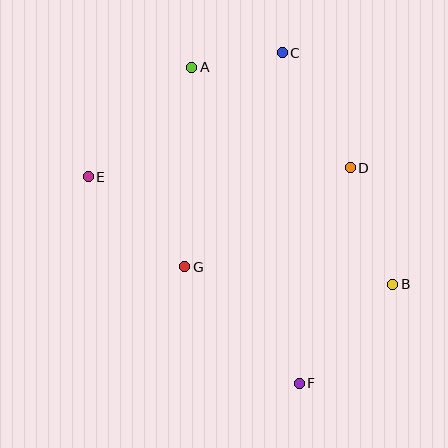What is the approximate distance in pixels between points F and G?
The distance between F and G is approximately 164 pixels.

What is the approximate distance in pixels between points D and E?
The distance between D and E is approximately 262 pixels.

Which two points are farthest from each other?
Points A and F are farthest from each other.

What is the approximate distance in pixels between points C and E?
The distance between C and E is approximately 230 pixels.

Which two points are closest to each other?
Points A and C are closest to each other.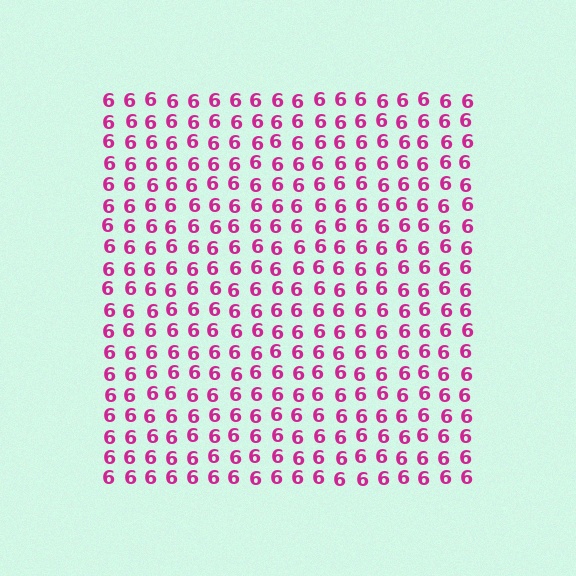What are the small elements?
The small elements are digit 6's.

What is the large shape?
The large shape is a square.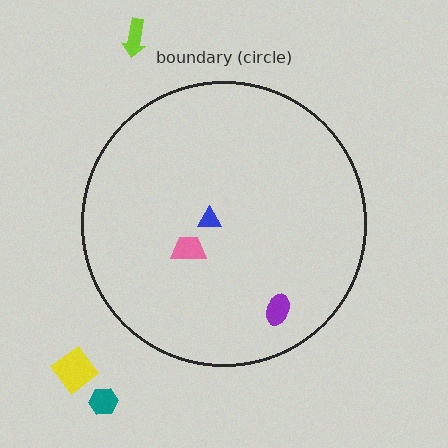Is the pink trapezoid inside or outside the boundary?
Inside.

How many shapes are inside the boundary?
3 inside, 3 outside.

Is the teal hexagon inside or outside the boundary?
Outside.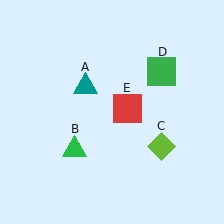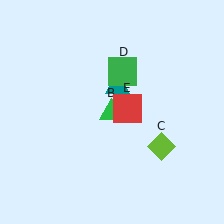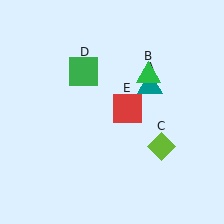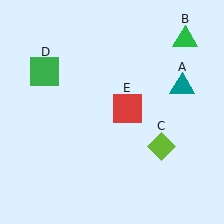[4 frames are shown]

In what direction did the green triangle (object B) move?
The green triangle (object B) moved up and to the right.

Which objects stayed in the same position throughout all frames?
Lime diamond (object C) and red square (object E) remained stationary.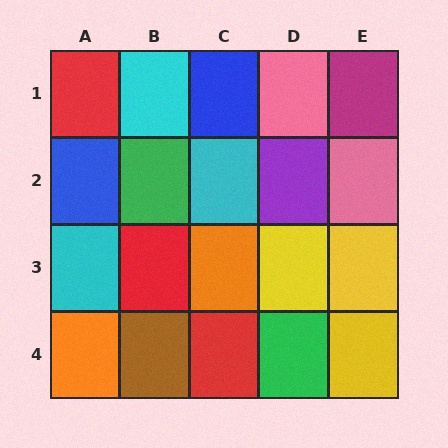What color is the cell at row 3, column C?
Orange.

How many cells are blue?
2 cells are blue.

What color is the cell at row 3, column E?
Yellow.